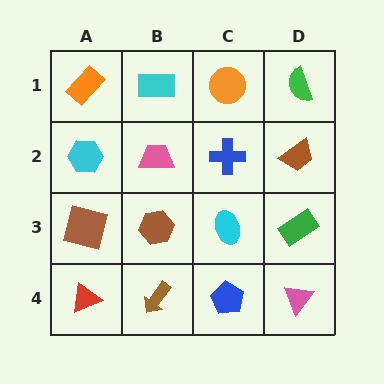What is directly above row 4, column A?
A brown square.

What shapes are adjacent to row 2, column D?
A green semicircle (row 1, column D), a green rectangle (row 3, column D), a blue cross (row 2, column C).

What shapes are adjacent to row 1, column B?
A pink trapezoid (row 2, column B), an orange rectangle (row 1, column A), an orange circle (row 1, column C).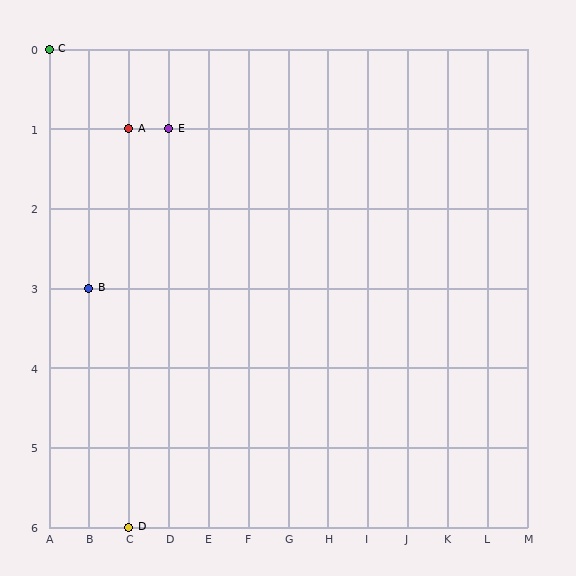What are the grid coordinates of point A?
Point A is at grid coordinates (C, 1).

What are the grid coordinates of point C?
Point C is at grid coordinates (A, 0).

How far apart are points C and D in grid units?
Points C and D are 2 columns and 6 rows apart (about 6.3 grid units diagonally).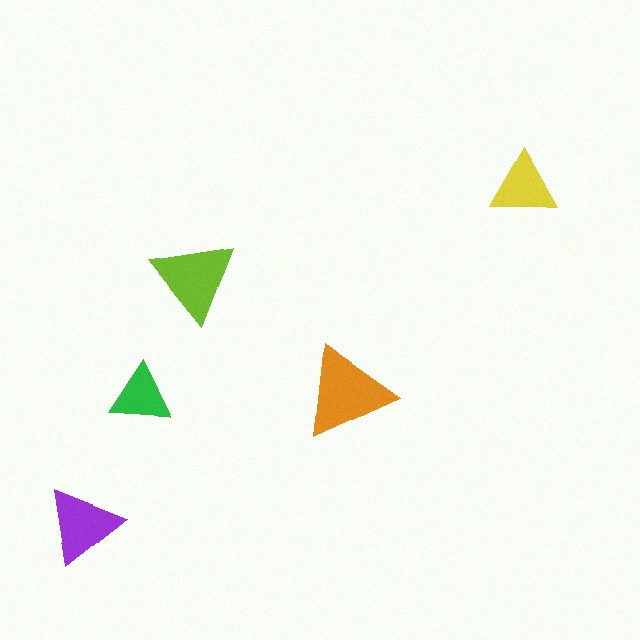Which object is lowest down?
The purple triangle is bottommost.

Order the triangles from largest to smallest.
the orange one, the lime one, the purple one, the yellow one, the green one.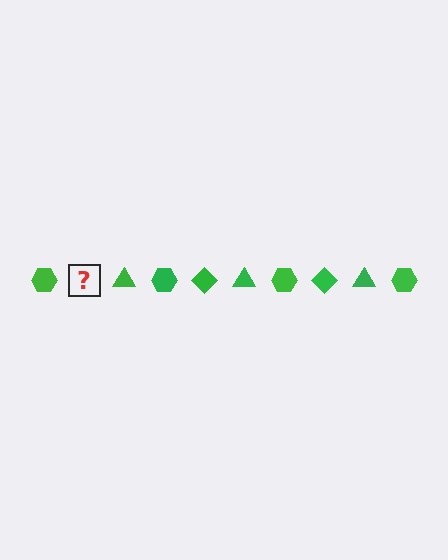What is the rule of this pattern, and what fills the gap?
The rule is that the pattern cycles through hexagon, diamond, triangle shapes in green. The gap should be filled with a green diamond.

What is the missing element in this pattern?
The missing element is a green diamond.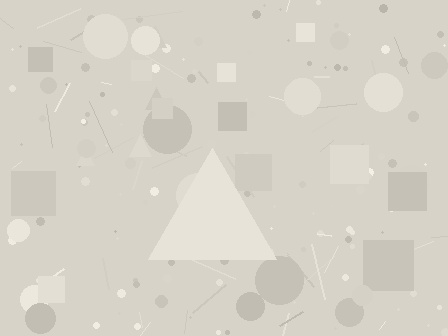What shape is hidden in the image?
A triangle is hidden in the image.